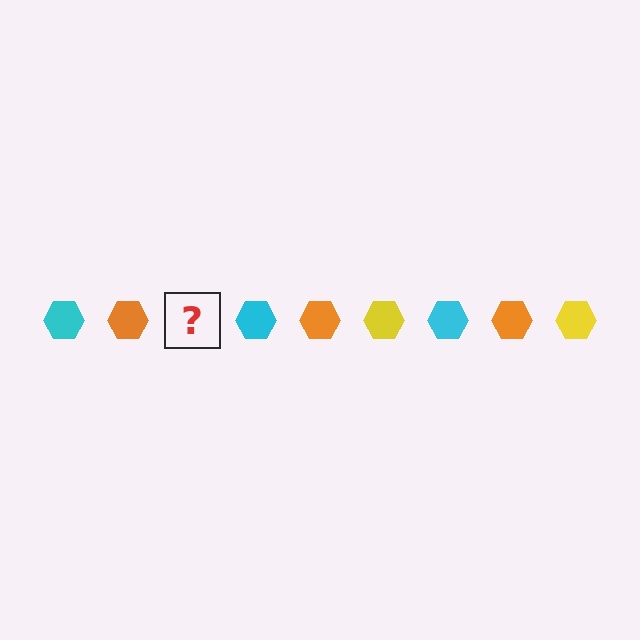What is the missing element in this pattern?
The missing element is a yellow hexagon.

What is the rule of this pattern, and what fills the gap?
The rule is that the pattern cycles through cyan, orange, yellow hexagons. The gap should be filled with a yellow hexagon.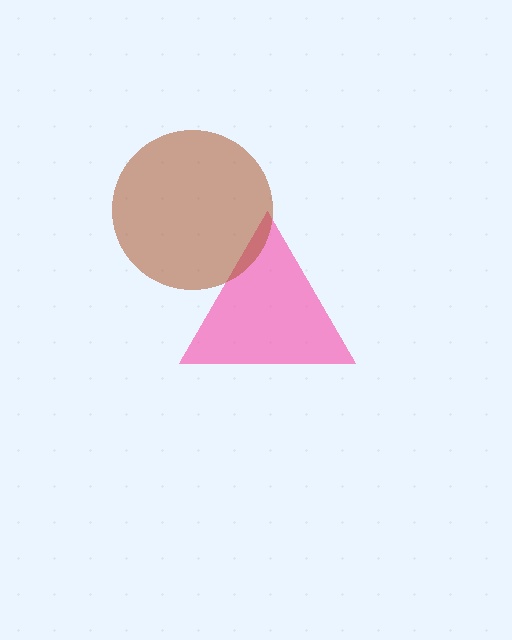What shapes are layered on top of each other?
The layered shapes are: a pink triangle, a brown circle.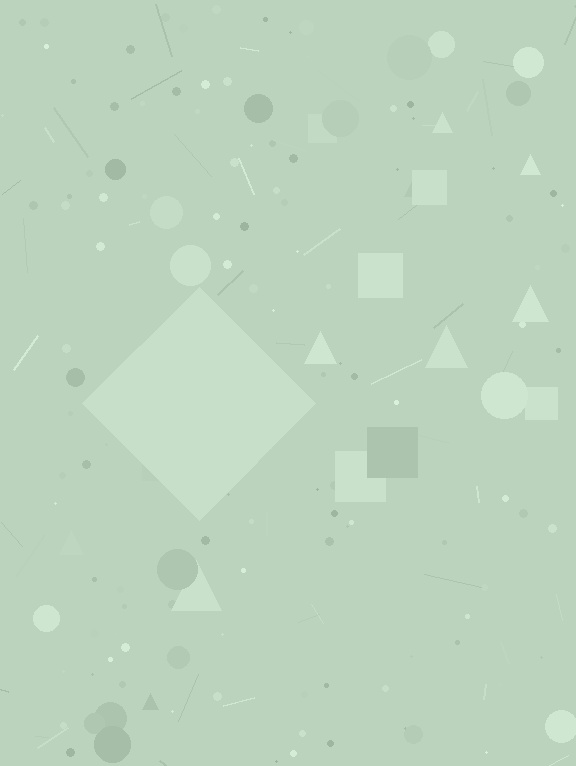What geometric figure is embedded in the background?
A diamond is embedded in the background.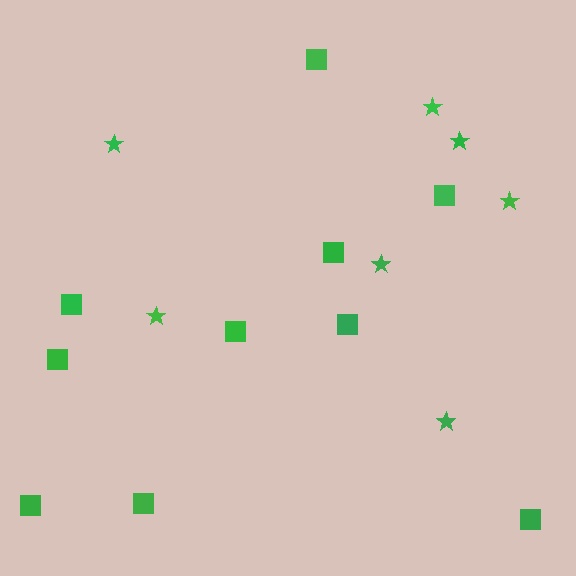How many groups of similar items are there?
There are 2 groups: one group of squares (10) and one group of stars (7).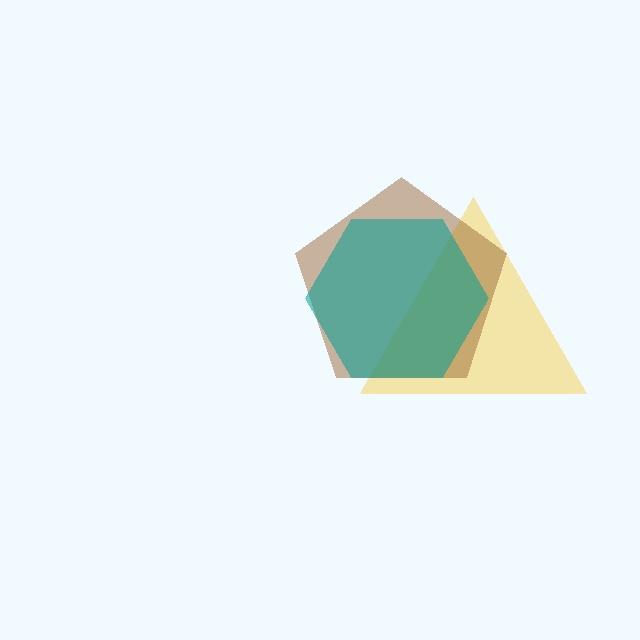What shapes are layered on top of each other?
The layered shapes are: a yellow triangle, a brown pentagon, a teal hexagon.